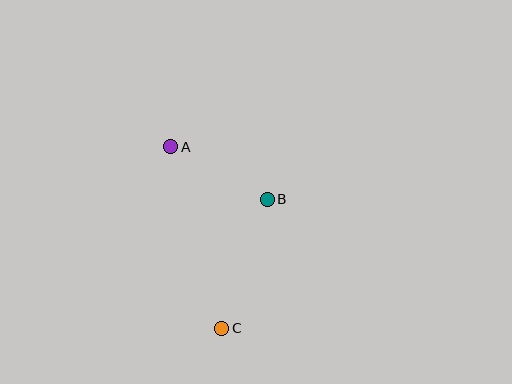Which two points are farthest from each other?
Points A and C are farthest from each other.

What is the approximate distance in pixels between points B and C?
The distance between B and C is approximately 137 pixels.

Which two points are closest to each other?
Points A and B are closest to each other.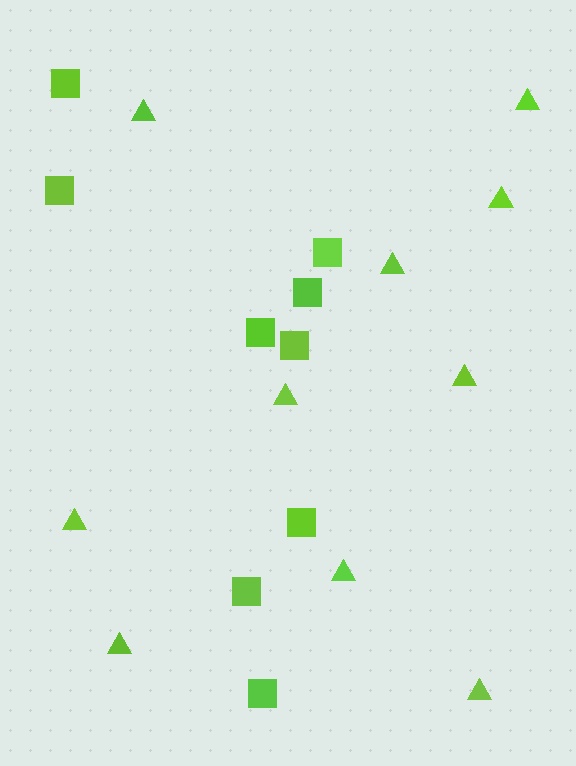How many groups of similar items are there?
There are 2 groups: one group of squares (9) and one group of triangles (10).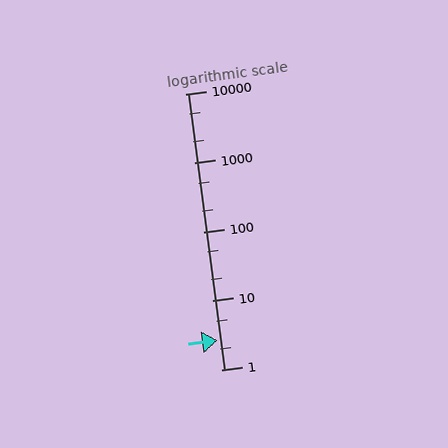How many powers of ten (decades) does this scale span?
The scale spans 4 decades, from 1 to 10000.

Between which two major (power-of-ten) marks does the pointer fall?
The pointer is between 1 and 10.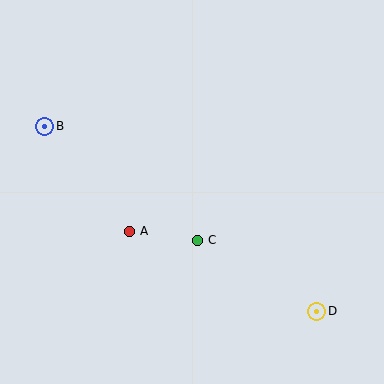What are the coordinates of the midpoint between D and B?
The midpoint between D and B is at (181, 219).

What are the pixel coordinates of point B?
Point B is at (45, 126).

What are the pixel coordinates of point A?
Point A is at (129, 231).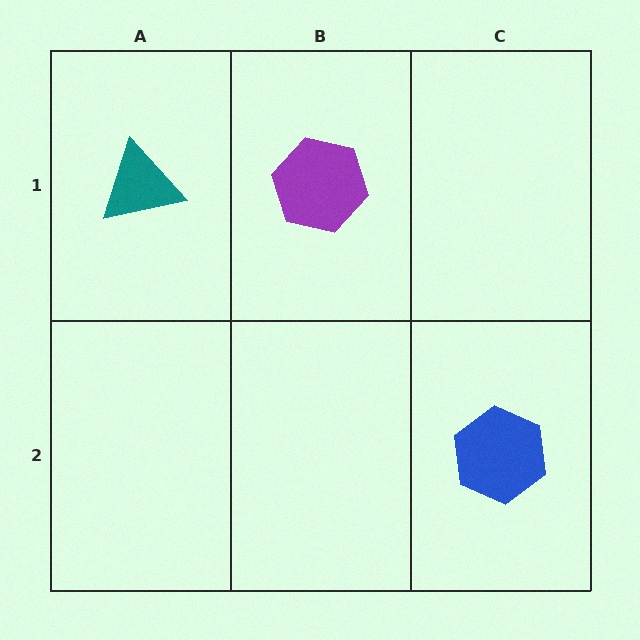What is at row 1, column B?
A purple hexagon.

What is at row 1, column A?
A teal triangle.